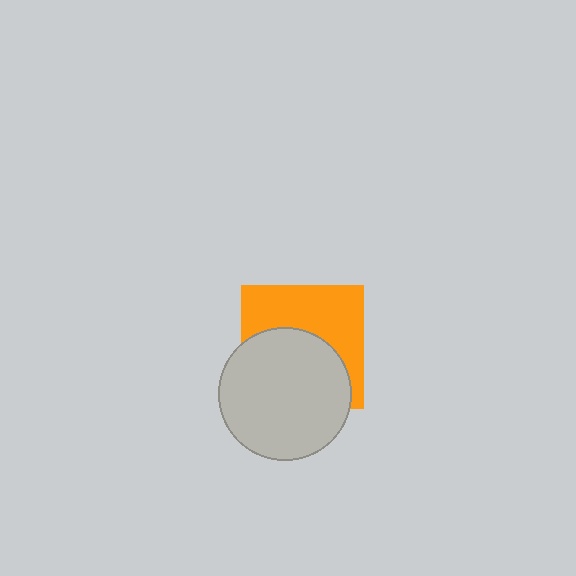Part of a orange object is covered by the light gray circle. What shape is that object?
It is a square.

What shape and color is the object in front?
The object in front is a light gray circle.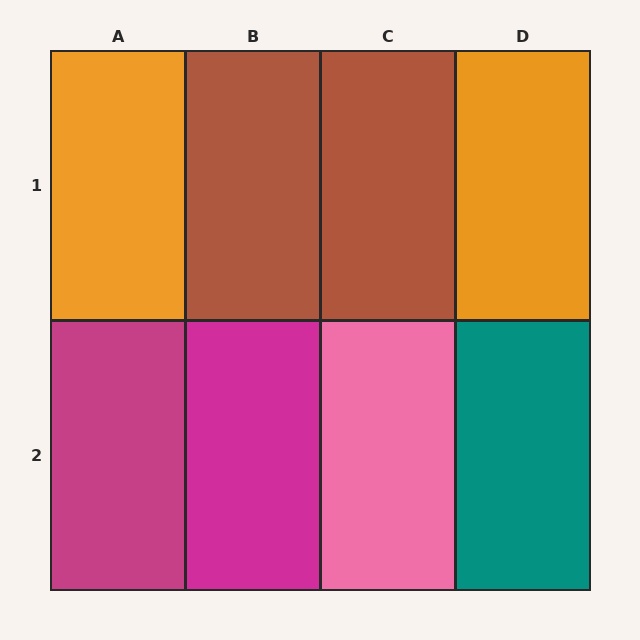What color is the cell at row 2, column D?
Teal.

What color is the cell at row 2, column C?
Pink.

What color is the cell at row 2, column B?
Magenta.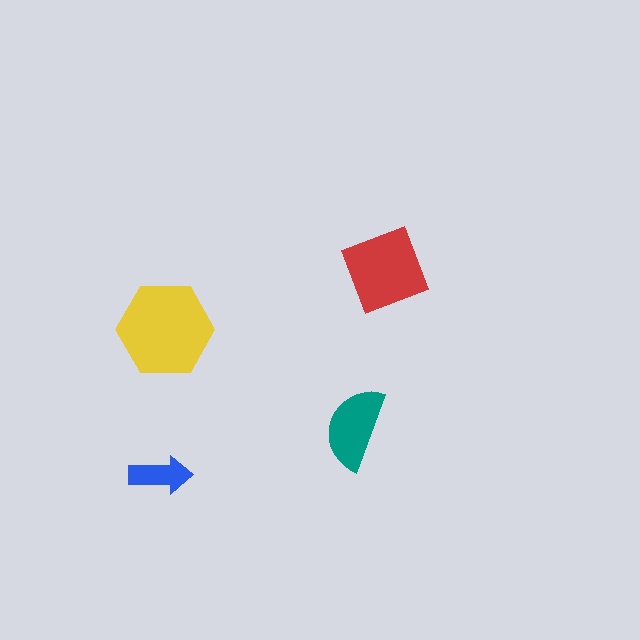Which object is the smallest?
The blue arrow.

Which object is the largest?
The yellow hexagon.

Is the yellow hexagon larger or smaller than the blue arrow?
Larger.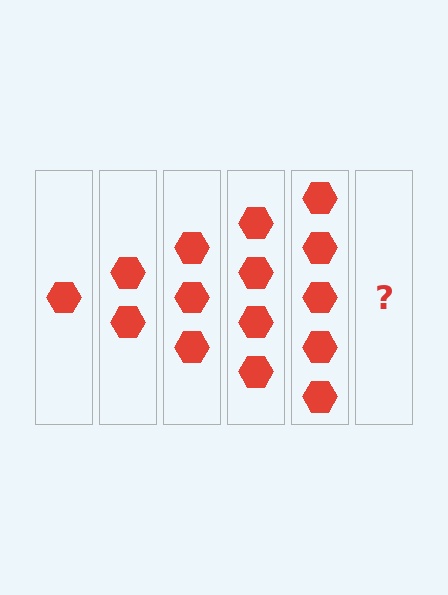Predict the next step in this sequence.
The next step is 6 hexagons.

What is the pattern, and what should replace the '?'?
The pattern is that each step adds one more hexagon. The '?' should be 6 hexagons.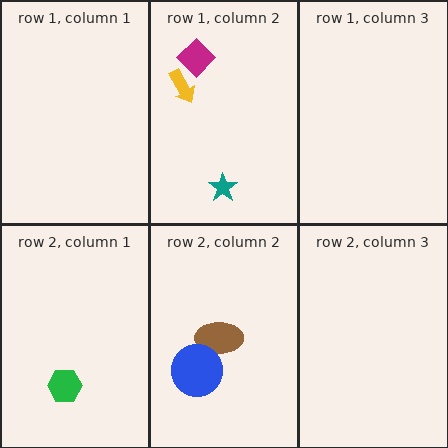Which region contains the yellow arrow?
The row 1, column 2 region.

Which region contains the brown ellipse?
The row 2, column 2 region.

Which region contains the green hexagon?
The row 2, column 1 region.